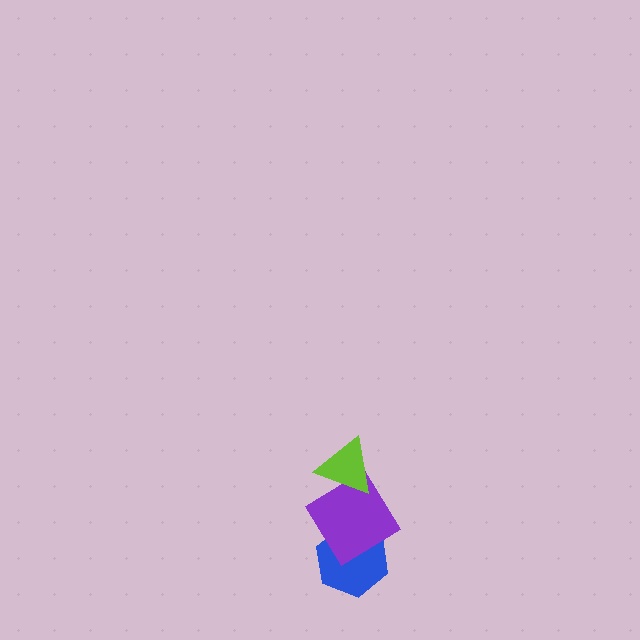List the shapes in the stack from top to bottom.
From top to bottom: the lime triangle, the purple diamond, the blue hexagon.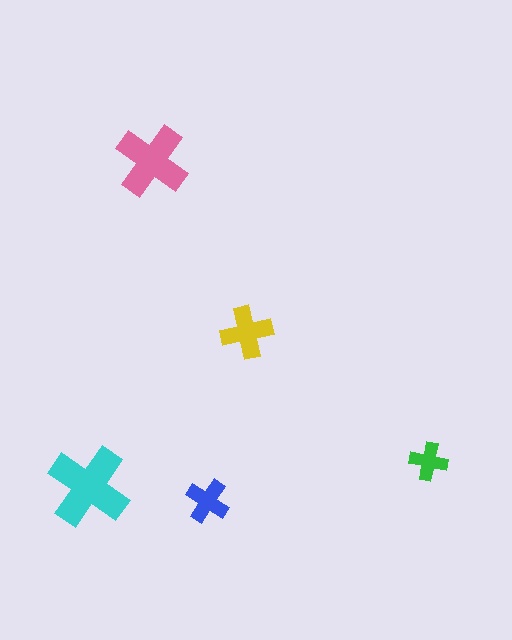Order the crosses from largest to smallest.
the cyan one, the pink one, the yellow one, the blue one, the green one.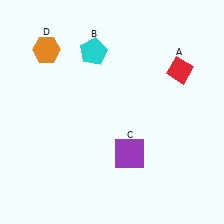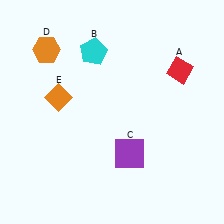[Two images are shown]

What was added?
An orange diamond (E) was added in Image 2.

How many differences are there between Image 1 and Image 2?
There is 1 difference between the two images.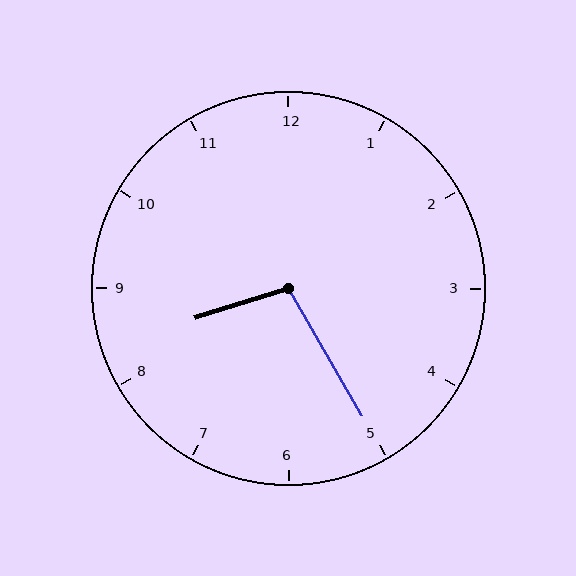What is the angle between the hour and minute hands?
Approximately 102 degrees.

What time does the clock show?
8:25.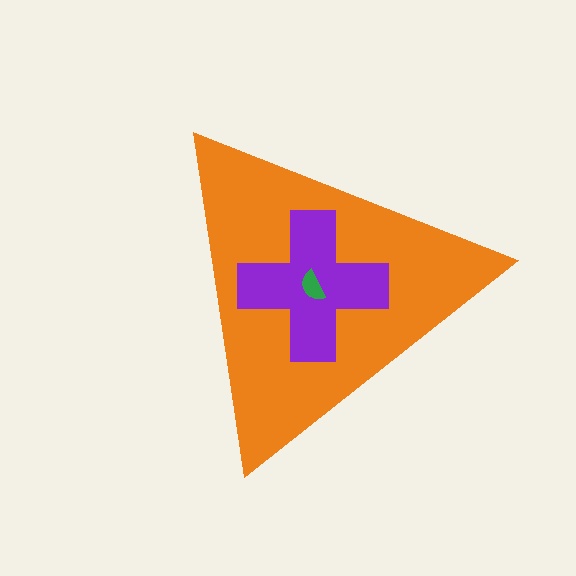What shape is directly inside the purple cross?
The green semicircle.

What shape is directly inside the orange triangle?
The purple cross.